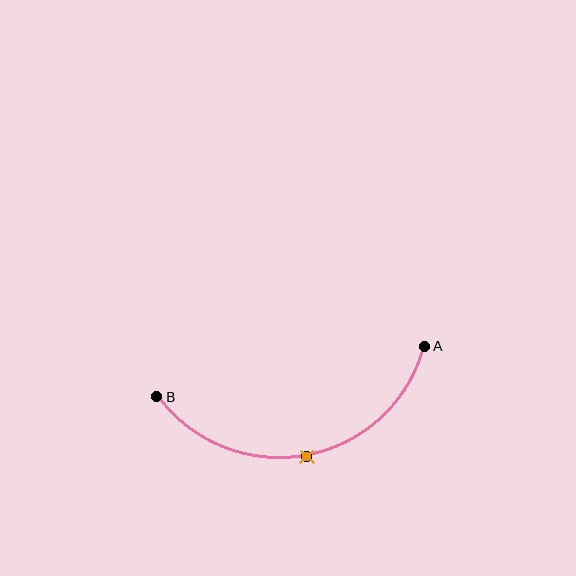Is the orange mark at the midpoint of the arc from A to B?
Yes. The orange mark lies on the arc at equal arc-length from both A and B — it is the arc midpoint.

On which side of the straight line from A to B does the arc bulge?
The arc bulges below the straight line connecting A and B.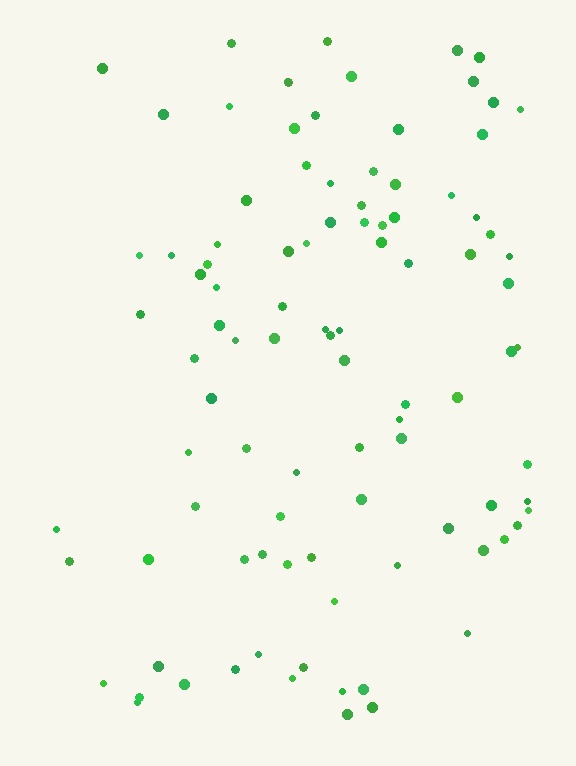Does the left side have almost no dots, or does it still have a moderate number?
Still a moderate number, just noticeably fewer than the right.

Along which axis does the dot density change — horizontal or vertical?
Horizontal.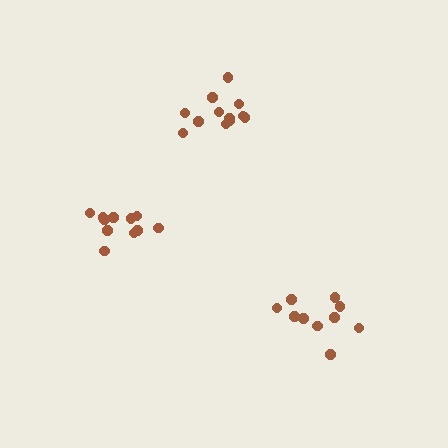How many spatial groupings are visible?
There are 3 spatial groupings.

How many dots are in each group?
Group 1: 11 dots, Group 2: 10 dots, Group 3: 12 dots (33 total).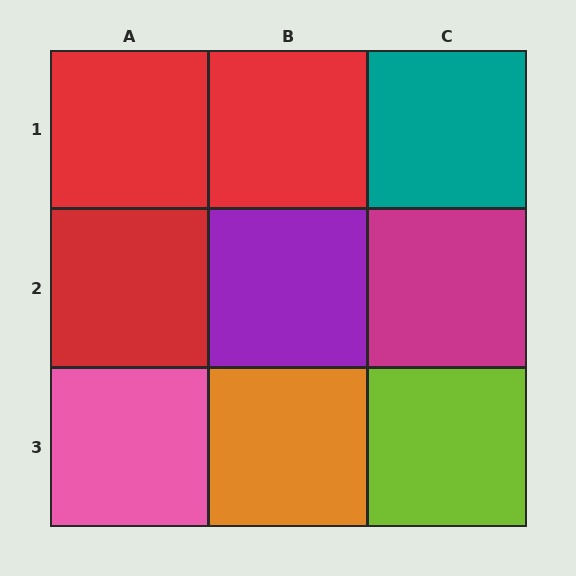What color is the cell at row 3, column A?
Pink.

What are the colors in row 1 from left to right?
Red, red, teal.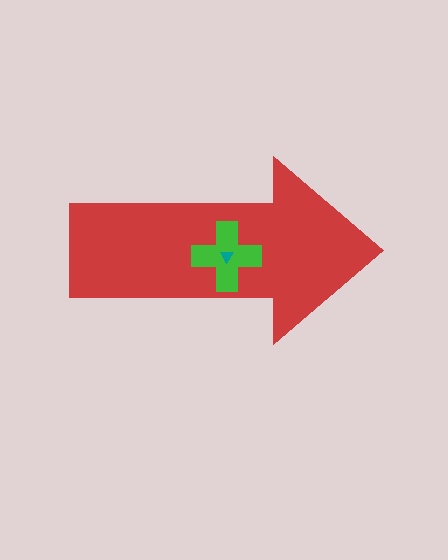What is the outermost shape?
The red arrow.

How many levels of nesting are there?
3.